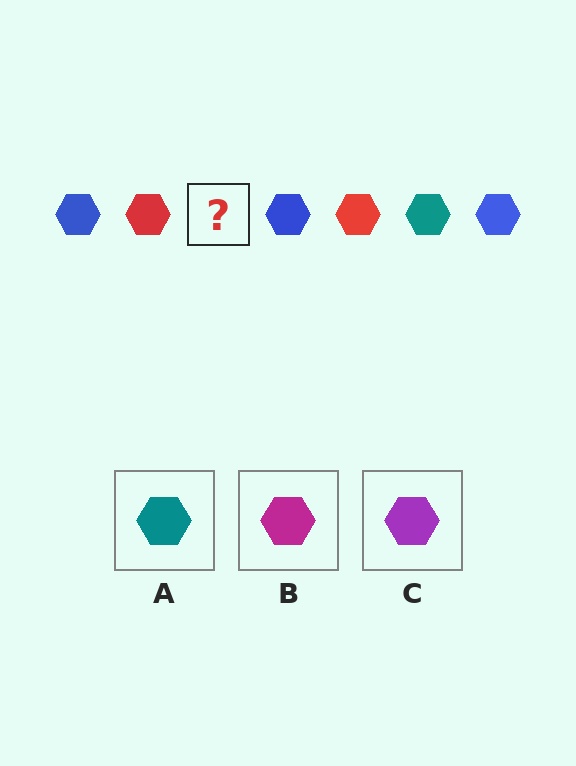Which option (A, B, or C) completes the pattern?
A.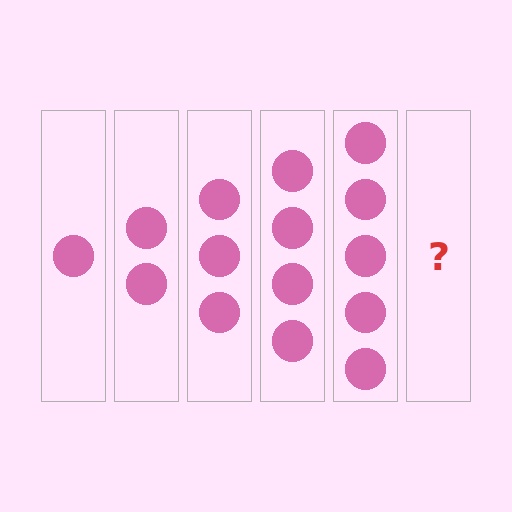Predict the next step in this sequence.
The next step is 6 circles.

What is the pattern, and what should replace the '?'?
The pattern is that each step adds one more circle. The '?' should be 6 circles.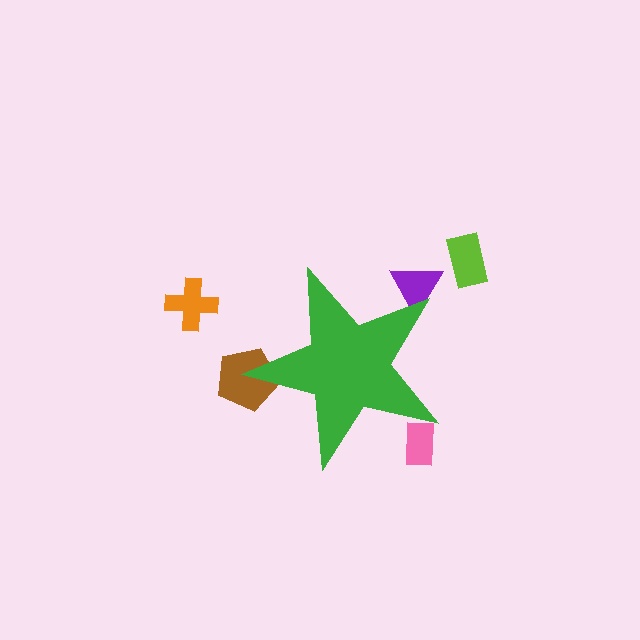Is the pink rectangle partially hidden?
Yes, the pink rectangle is partially hidden behind the green star.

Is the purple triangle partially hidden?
Yes, the purple triangle is partially hidden behind the green star.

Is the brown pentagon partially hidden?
Yes, the brown pentagon is partially hidden behind the green star.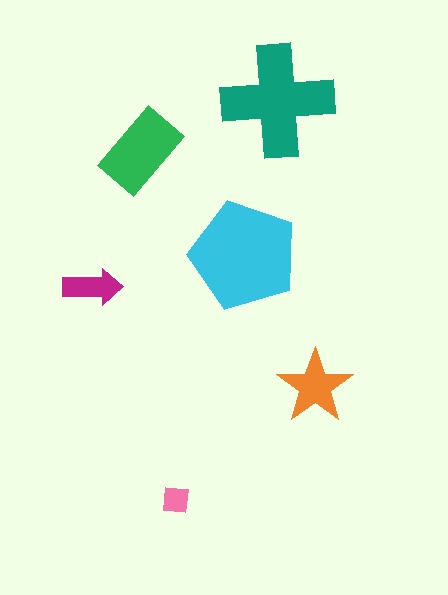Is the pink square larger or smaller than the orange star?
Smaller.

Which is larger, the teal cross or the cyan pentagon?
The cyan pentagon.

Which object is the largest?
The cyan pentagon.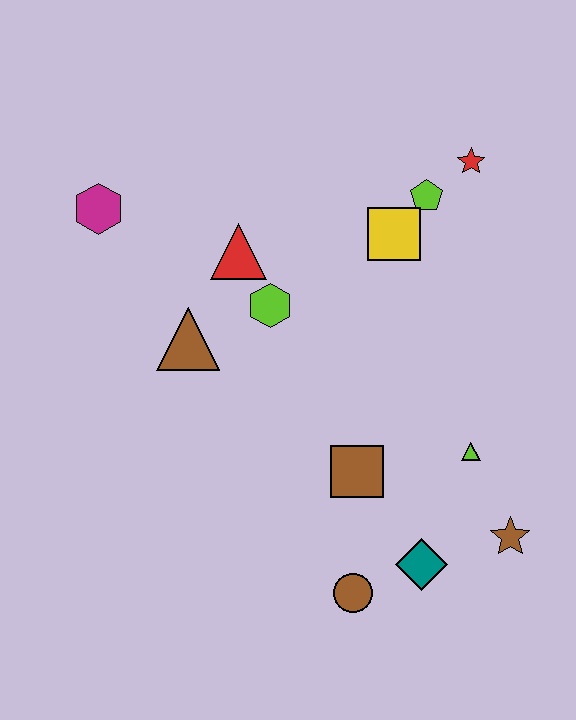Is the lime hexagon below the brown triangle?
No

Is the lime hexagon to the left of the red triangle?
No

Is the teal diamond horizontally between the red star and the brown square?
Yes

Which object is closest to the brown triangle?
The lime hexagon is closest to the brown triangle.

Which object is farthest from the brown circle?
The magenta hexagon is farthest from the brown circle.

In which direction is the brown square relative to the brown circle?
The brown square is above the brown circle.